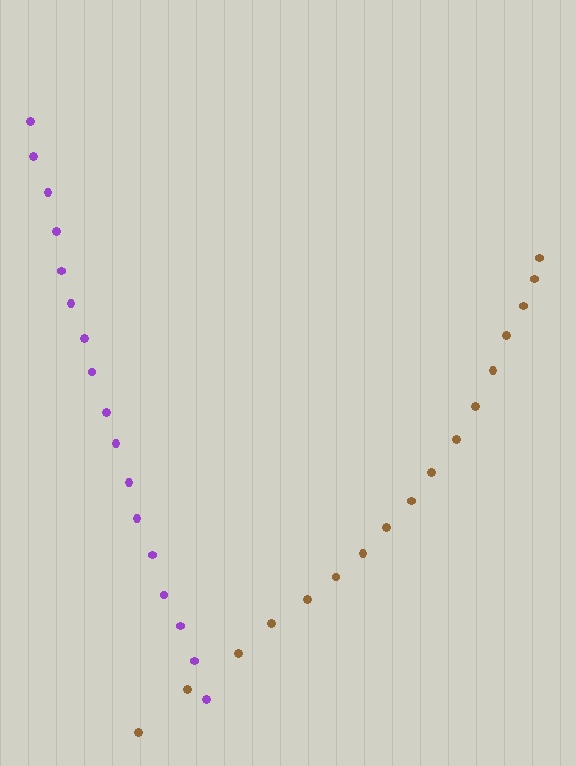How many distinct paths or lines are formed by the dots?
There are 2 distinct paths.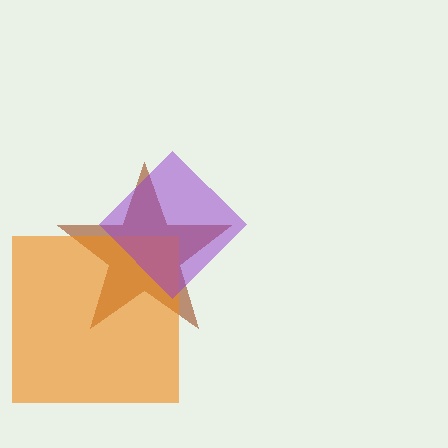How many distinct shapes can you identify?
There are 3 distinct shapes: a brown star, an orange square, a purple diamond.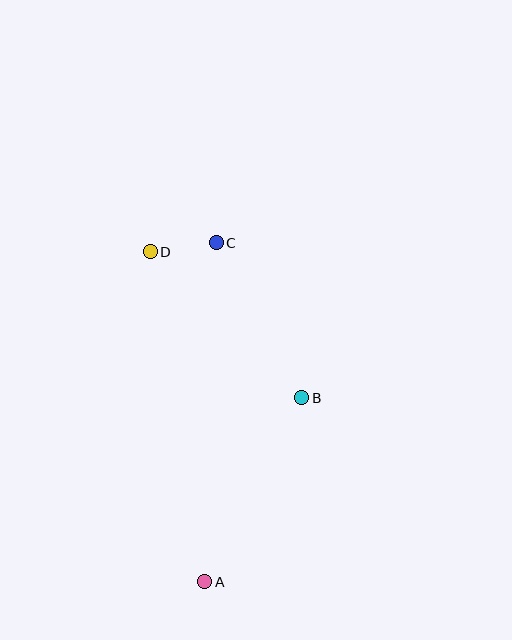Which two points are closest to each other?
Points C and D are closest to each other.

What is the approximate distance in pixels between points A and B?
The distance between A and B is approximately 208 pixels.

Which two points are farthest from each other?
Points A and C are farthest from each other.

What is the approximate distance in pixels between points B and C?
The distance between B and C is approximately 177 pixels.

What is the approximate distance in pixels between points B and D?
The distance between B and D is approximately 210 pixels.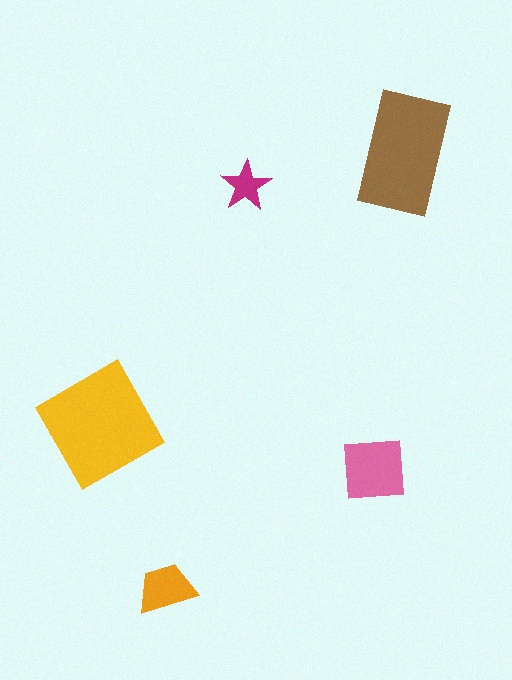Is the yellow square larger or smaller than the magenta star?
Larger.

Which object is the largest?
The yellow square.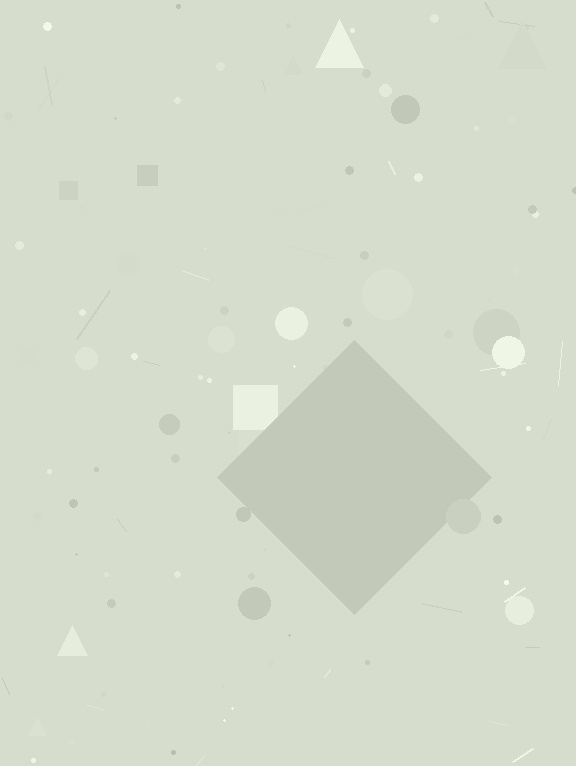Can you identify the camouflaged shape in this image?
The camouflaged shape is a diamond.